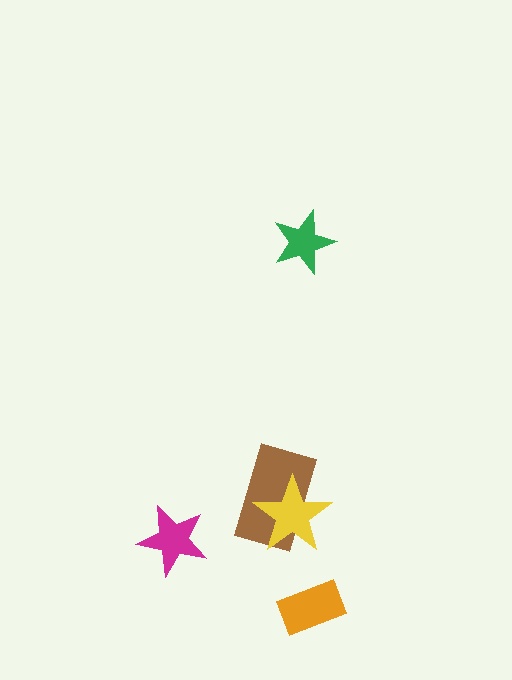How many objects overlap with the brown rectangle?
1 object overlaps with the brown rectangle.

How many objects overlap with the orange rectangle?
0 objects overlap with the orange rectangle.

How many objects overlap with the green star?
0 objects overlap with the green star.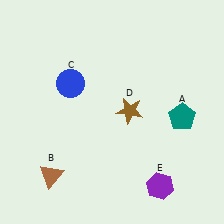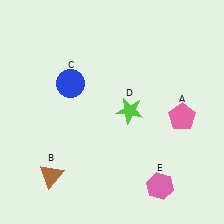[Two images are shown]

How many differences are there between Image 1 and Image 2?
There are 3 differences between the two images.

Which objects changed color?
A changed from teal to pink. D changed from brown to lime. E changed from purple to pink.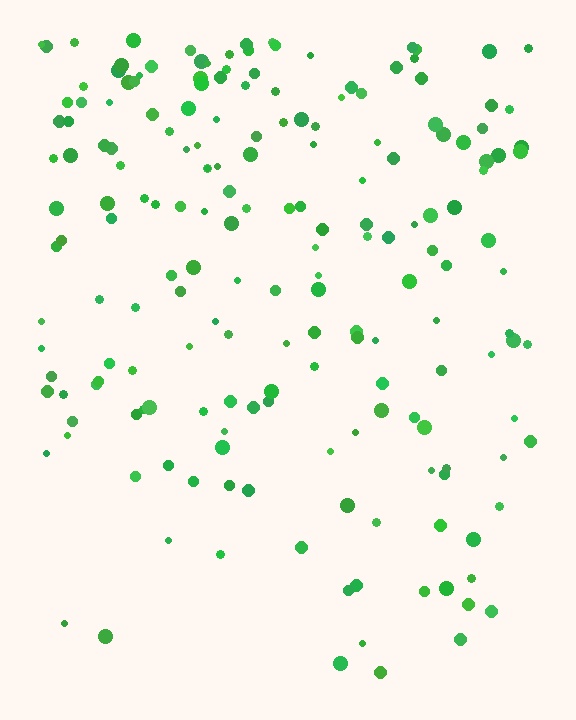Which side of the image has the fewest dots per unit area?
The bottom.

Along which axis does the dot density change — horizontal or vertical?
Vertical.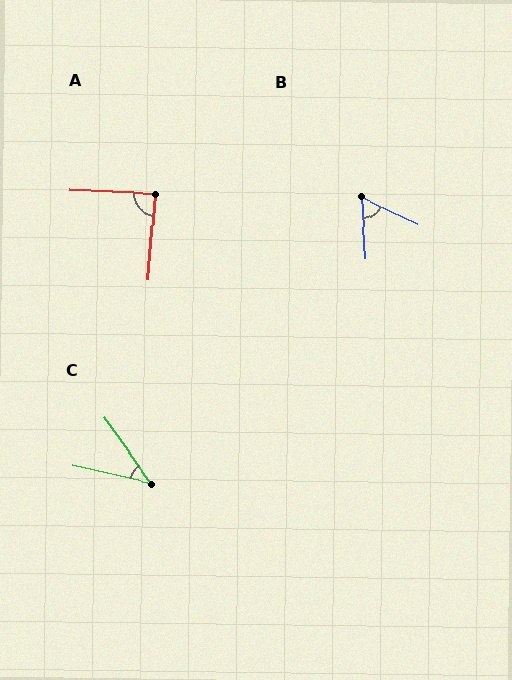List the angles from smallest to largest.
C (41°), B (60°), A (88°).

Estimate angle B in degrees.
Approximately 60 degrees.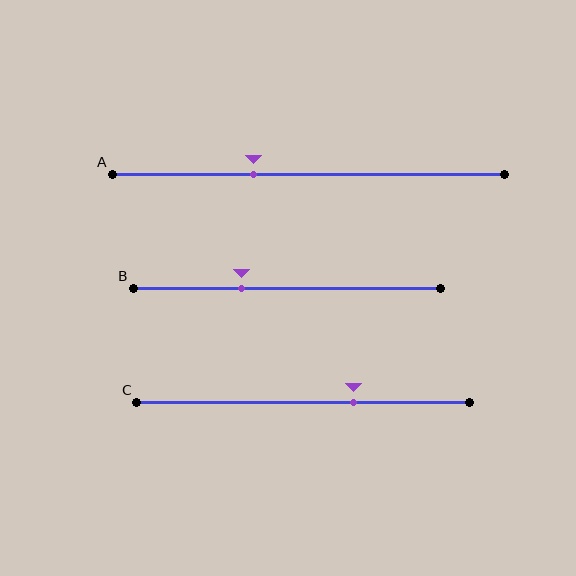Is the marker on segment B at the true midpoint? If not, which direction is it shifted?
No, the marker on segment B is shifted to the left by about 15% of the segment length.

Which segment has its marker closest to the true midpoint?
Segment A has its marker closest to the true midpoint.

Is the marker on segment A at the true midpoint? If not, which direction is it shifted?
No, the marker on segment A is shifted to the left by about 14% of the segment length.